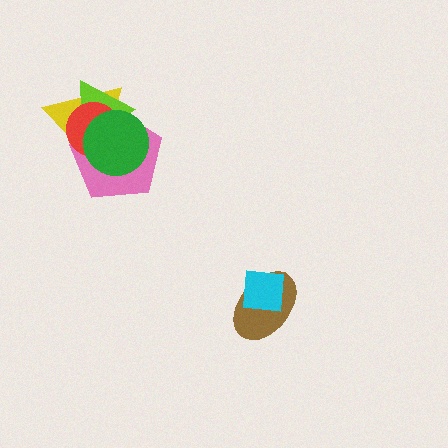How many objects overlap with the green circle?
4 objects overlap with the green circle.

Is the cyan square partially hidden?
No, no other shape covers it.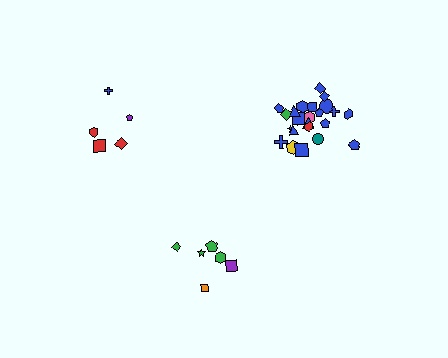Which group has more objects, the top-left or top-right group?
The top-right group.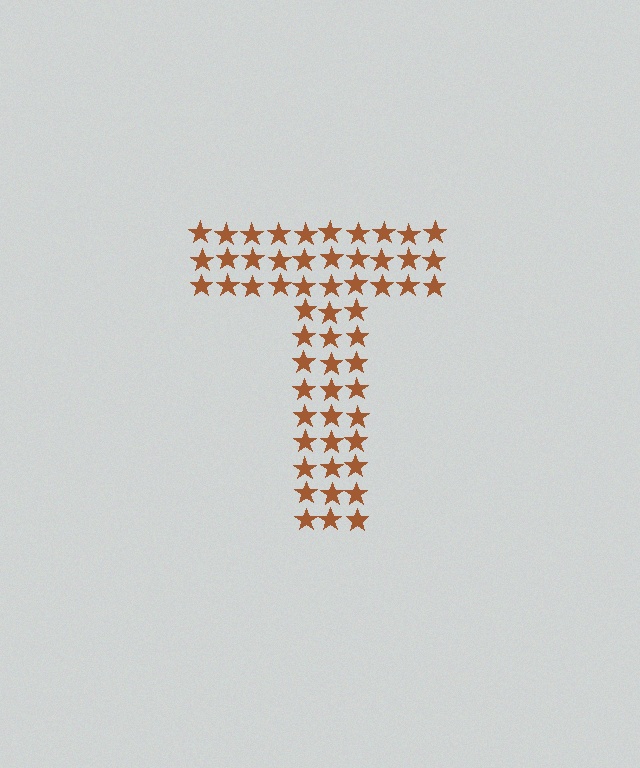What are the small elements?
The small elements are stars.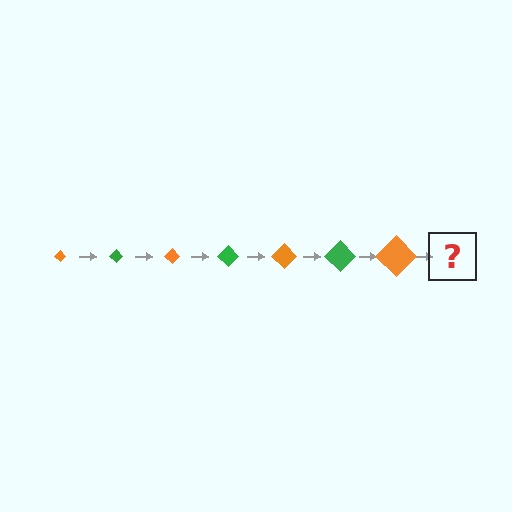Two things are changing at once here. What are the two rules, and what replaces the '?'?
The two rules are that the diamond grows larger each step and the color cycles through orange and green. The '?' should be a green diamond, larger than the previous one.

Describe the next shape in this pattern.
It should be a green diamond, larger than the previous one.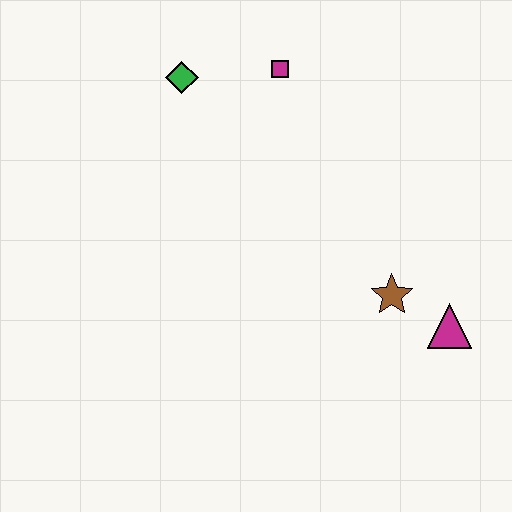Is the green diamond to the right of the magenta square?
No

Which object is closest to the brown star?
The magenta triangle is closest to the brown star.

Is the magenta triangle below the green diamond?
Yes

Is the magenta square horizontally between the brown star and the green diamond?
Yes